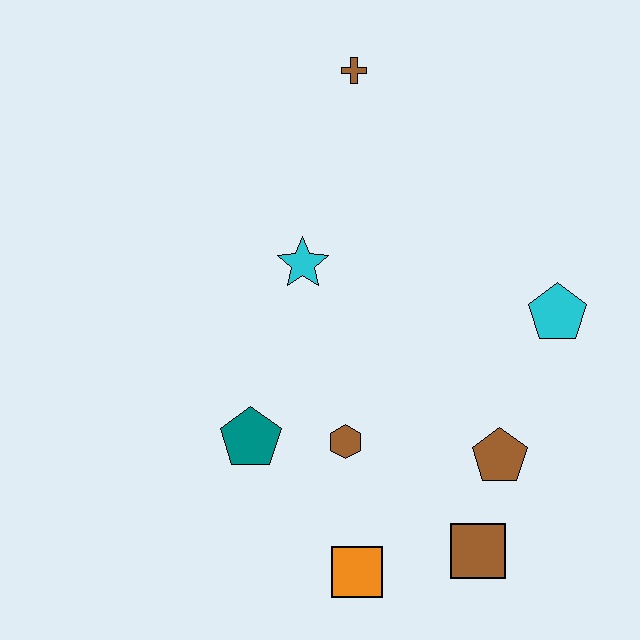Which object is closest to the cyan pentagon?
The brown pentagon is closest to the cyan pentagon.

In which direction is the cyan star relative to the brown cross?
The cyan star is below the brown cross.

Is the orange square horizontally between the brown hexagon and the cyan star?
No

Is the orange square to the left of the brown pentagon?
Yes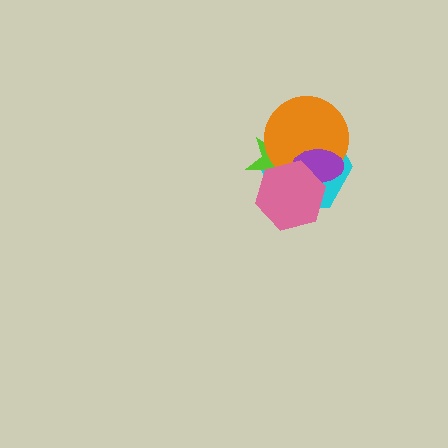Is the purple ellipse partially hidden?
Yes, it is partially covered by another shape.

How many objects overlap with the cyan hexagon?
4 objects overlap with the cyan hexagon.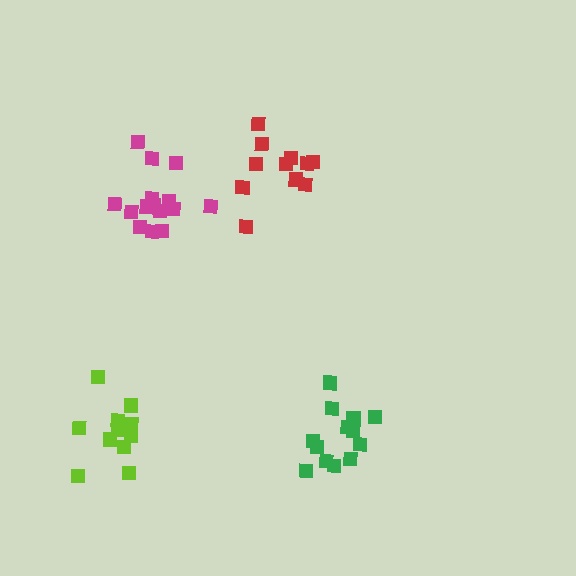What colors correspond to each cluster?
The clusters are colored: red, green, lime, magenta.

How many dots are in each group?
Group 1: 11 dots, Group 2: 13 dots, Group 3: 11 dots, Group 4: 15 dots (50 total).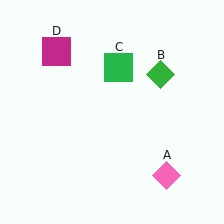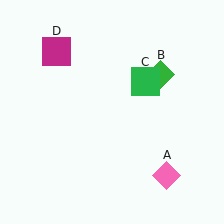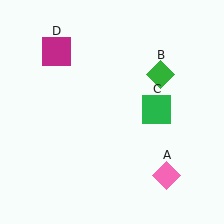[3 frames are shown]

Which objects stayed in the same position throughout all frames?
Pink diamond (object A) and green diamond (object B) and magenta square (object D) remained stationary.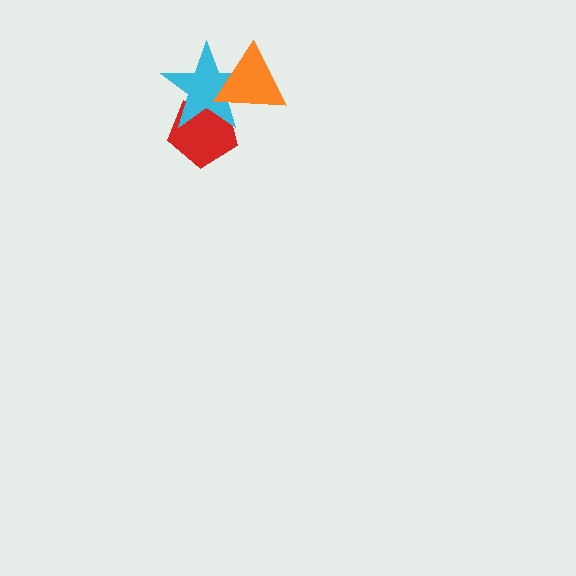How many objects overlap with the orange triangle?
2 objects overlap with the orange triangle.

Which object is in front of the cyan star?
The orange triangle is in front of the cyan star.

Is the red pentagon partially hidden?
Yes, it is partially covered by another shape.